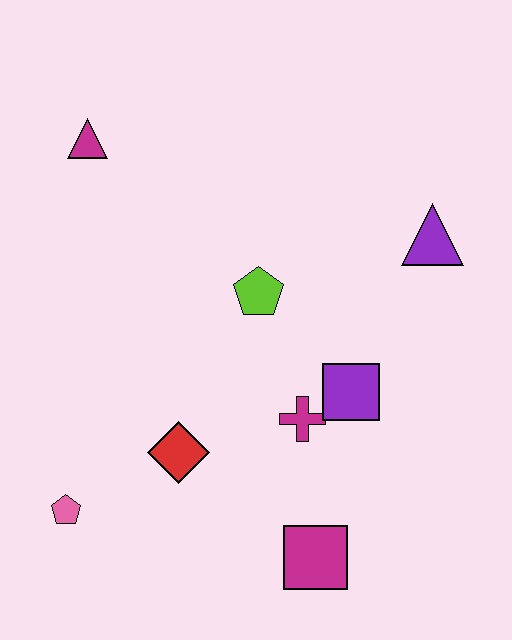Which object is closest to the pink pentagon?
The red diamond is closest to the pink pentagon.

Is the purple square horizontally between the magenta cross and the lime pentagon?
No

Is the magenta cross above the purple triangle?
No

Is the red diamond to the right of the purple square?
No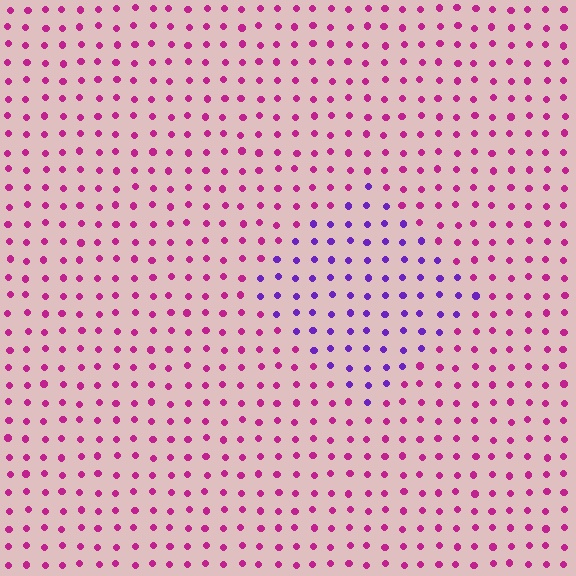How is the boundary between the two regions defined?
The boundary is defined purely by a slight shift in hue (about 51 degrees). Spacing, size, and orientation are identical on both sides.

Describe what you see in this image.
The image is filled with small magenta elements in a uniform arrangement. A diamond-shaped region is visible where the elements are tinted to a slightly different hue, forming a subtle color boundary.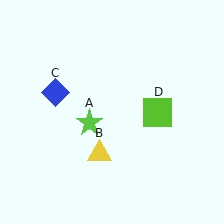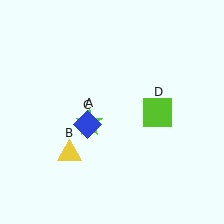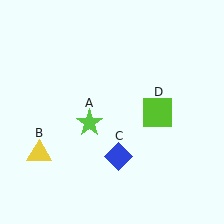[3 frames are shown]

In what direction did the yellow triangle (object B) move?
The yellow triangle (object B) moved left.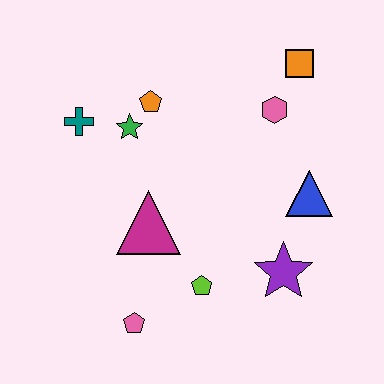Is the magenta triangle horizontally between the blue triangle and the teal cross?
Yes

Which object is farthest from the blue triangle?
The teal cross is farthest from the blue triangle.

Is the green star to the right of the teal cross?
Yes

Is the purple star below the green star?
Yes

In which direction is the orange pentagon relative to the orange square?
The orange pentagon is to the left of the orange square.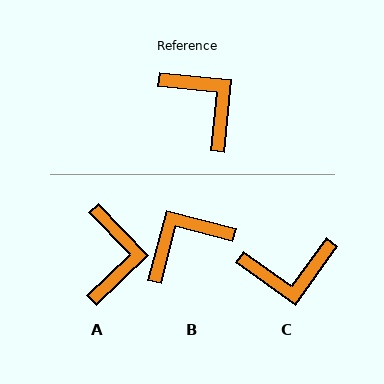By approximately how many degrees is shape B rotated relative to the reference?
Approximately 81 degrees counter-clockwise.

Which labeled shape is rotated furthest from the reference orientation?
C, about 120 degrees away.